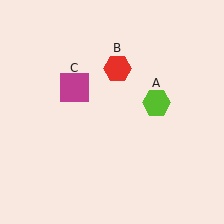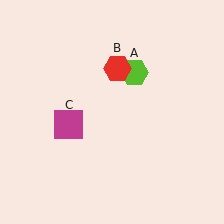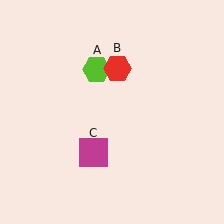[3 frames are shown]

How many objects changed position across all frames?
2 objects changed position: lime hexagon (object A), magenta square (object C).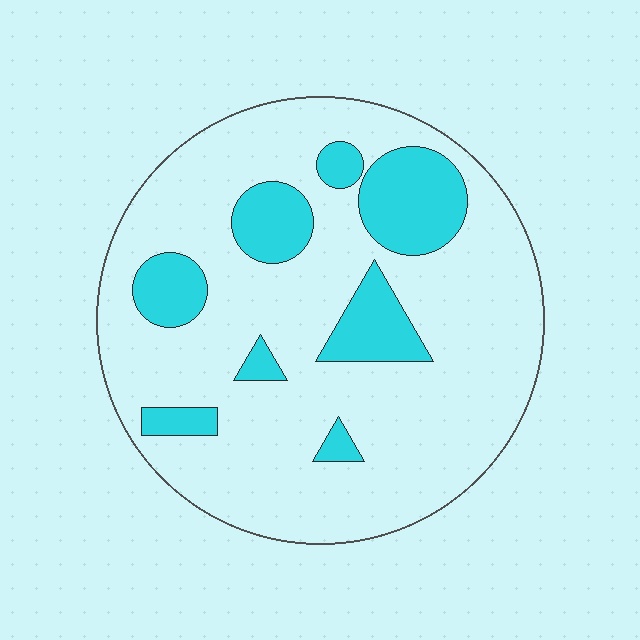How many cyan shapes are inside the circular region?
8.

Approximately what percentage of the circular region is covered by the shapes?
Approximately 20%.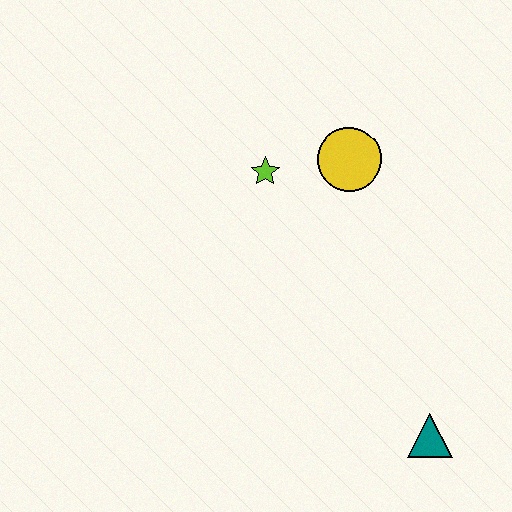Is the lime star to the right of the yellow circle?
No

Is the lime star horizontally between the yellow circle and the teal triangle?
No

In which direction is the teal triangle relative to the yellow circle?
The teal triangle is below the yellow circle.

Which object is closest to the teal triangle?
The yellow circle is closest to the teal triangle.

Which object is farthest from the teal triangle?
The lime star is farthest from the teal triangle.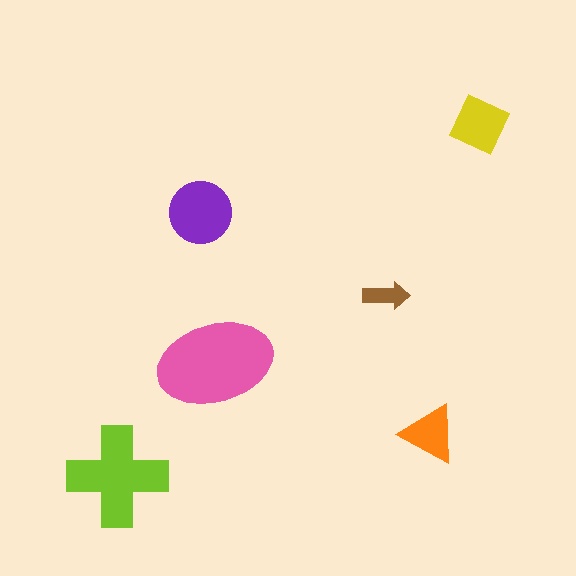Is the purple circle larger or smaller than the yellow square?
Larger.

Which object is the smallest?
The brown arrow.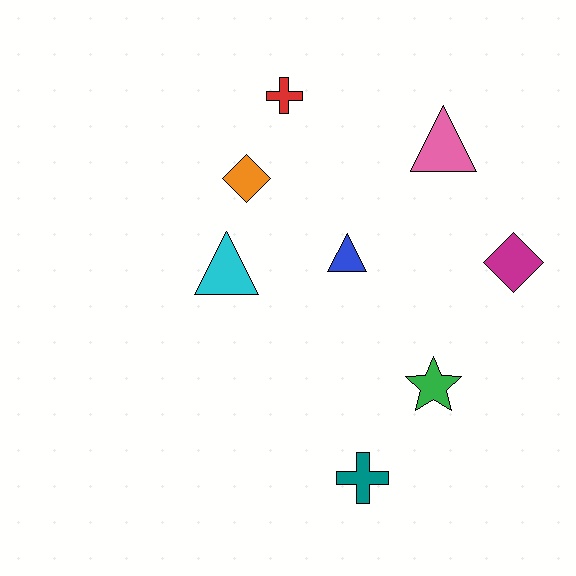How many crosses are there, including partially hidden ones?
There are 2 crosses.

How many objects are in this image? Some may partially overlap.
There are 8 objects.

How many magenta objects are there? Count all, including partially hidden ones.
There is 1 magenta object.